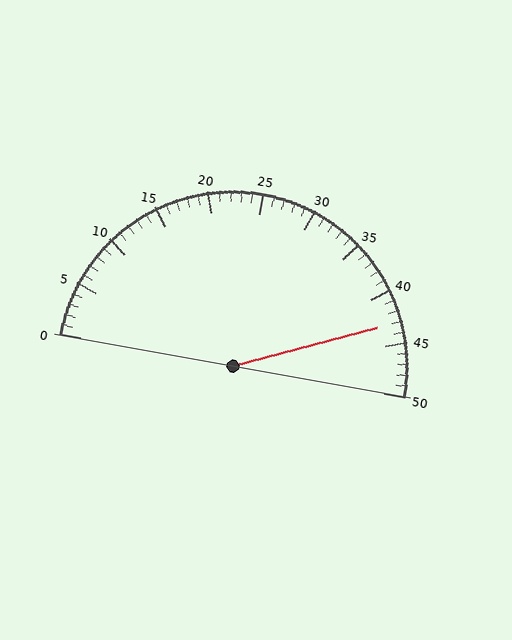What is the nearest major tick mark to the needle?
The nearest major tick mark is 45.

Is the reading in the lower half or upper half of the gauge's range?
The reading is in the upper half of the range (0 to 50).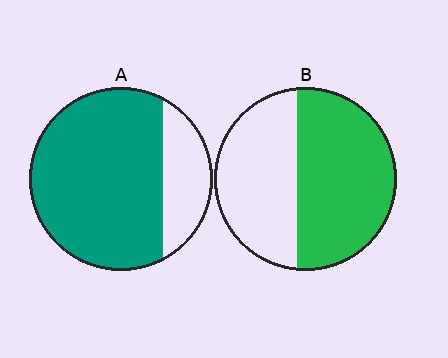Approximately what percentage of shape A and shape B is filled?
A is approximately 80% and B is approximately 55%.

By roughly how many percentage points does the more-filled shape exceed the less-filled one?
By roughly 20 percentage points (A over B).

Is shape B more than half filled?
Yes.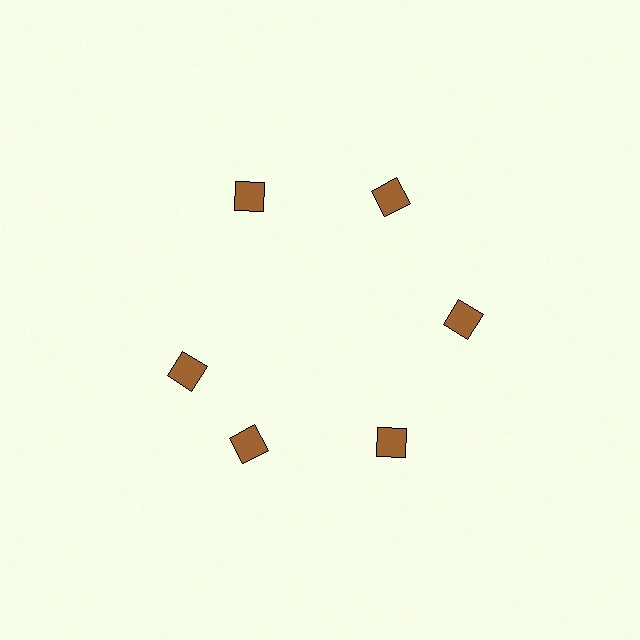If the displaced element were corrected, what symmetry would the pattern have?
It would have 6-fold rotational symmetry — the pattern would map onto itself every 60 degrees.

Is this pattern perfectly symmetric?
No. The 6 brown squares are arranged in a ring, but one element near the 9 o'clock position is rotated out of alignment along the ring, breaking the 6-fold rotational symmetry.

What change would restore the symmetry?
The symmetry would be restored by rotating it back into even spacing with its neighbors so that all 6 squares sit at equal angles and equal distance from the center.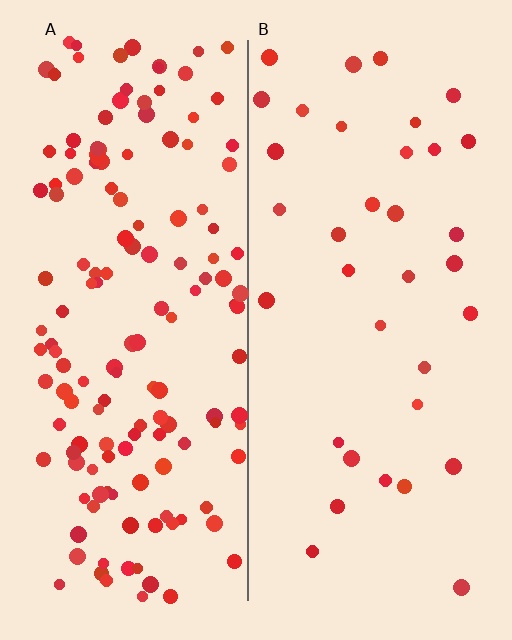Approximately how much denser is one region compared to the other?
Approximately 4.3× — region A over region B.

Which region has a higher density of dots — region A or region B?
A (the left).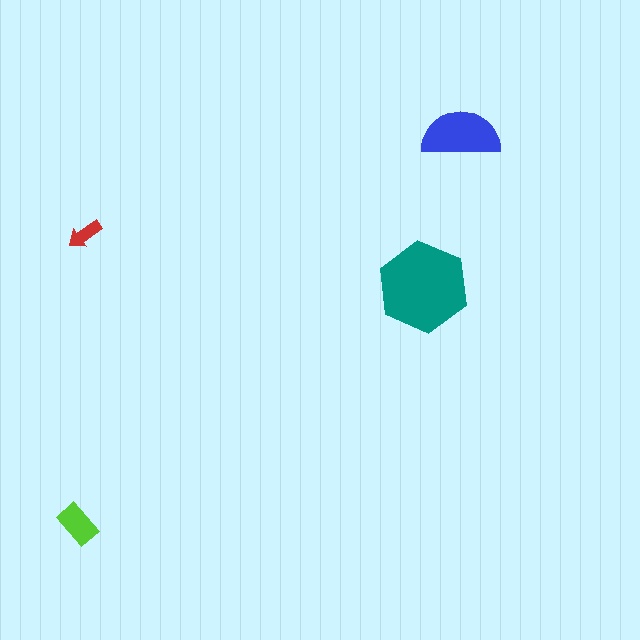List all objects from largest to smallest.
The teal hexagon, the blue semicircle, the lime rectangle, the red arrow.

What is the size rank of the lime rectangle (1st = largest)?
3rd.